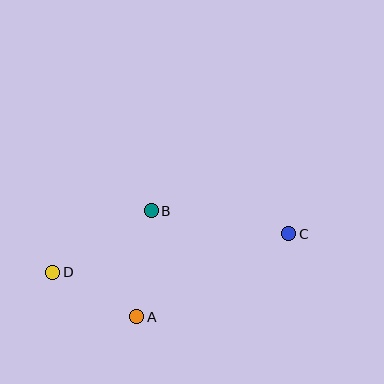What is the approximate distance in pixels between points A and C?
The distance between A and C is approximately 173 pixels.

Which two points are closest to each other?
Points A and D are closest to each other.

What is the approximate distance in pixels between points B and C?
The distance between B and C is approximately 139 pixels.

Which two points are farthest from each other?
Points C and D are farthest from each other.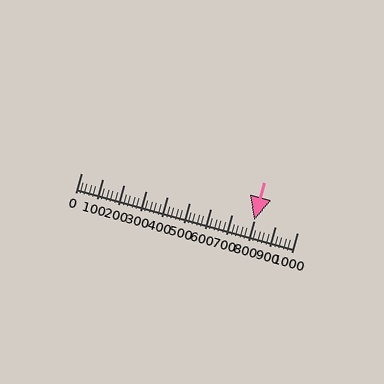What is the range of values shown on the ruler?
The ruler shows values from 0 to 1000.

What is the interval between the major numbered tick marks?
The major tick marks are spaced 100 units apart.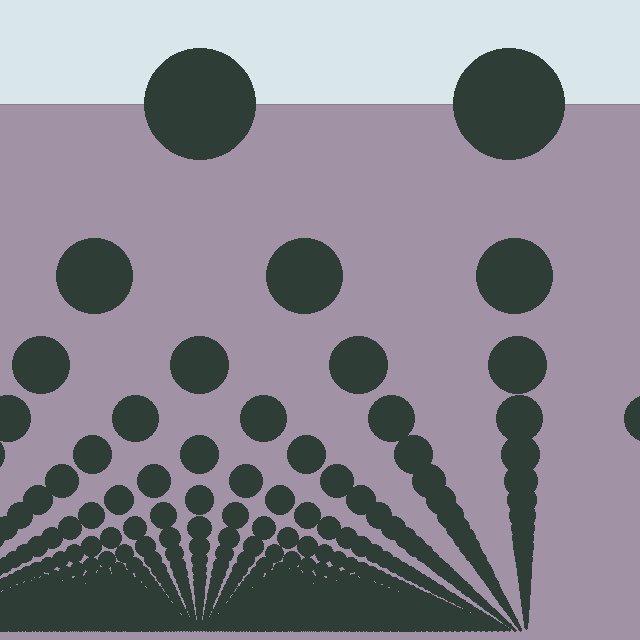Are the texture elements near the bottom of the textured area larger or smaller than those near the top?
Smaller. The gradient is inverted — elements near the bottom are smaller and denser.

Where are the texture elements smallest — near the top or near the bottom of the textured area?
Near the bottom.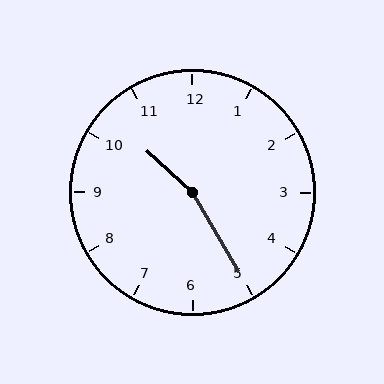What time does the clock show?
10:25.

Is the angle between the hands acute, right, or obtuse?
It is obtuse.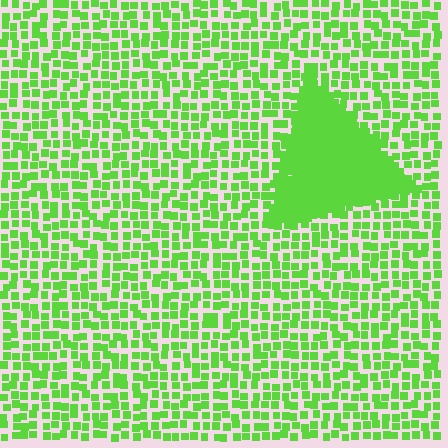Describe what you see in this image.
The image contains small lime elements arranged at two different densities. A triangle-shaped region is visible where the elements are more densely packed than the surrounding area.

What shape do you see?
I see a triangle.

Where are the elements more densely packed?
The elements are more densely packed inside the triangle boundary.